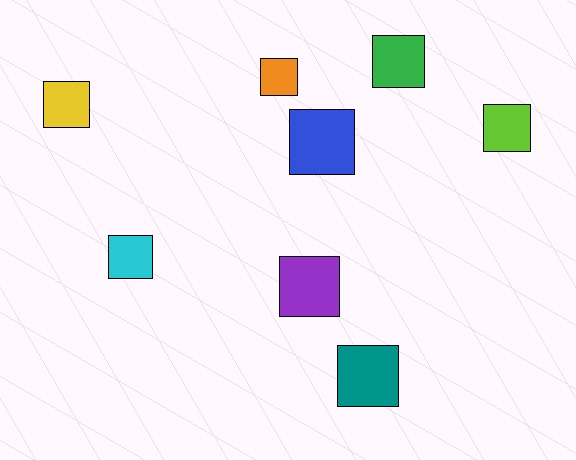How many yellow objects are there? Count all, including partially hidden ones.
There is 1 yellow object.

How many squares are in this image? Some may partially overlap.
There are 8 squares.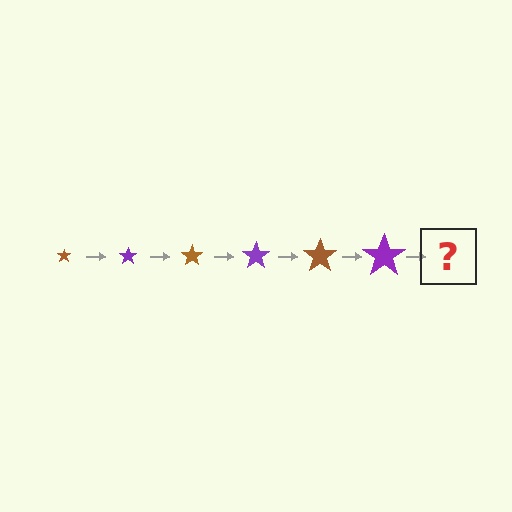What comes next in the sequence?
The next element should be a brown star, larger than the previous one.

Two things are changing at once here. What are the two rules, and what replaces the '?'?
The two rules are that the star grows larger each step and the color cycles through brown and purple. The '?' should be a brown star, larger than the previous one.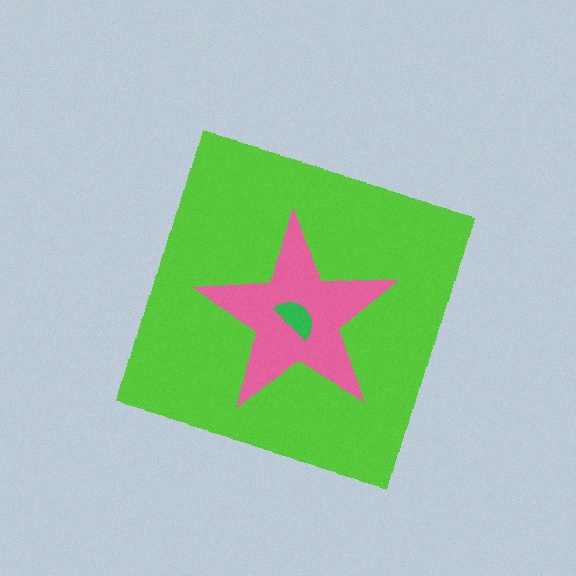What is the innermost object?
The green semicircle.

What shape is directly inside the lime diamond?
The pink star.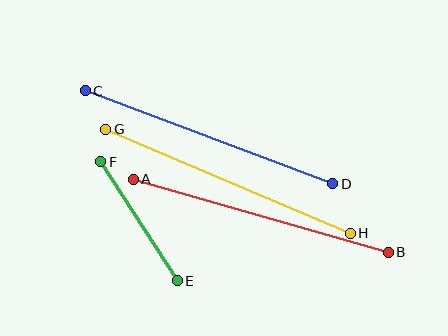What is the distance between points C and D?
The distance is approximately 264 pixels.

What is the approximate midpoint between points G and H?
The midpoint is at approximately (228, 181) pixels.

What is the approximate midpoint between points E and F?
The midpoint is at approximately (139, 221) pixels.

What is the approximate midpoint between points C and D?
The midpoint is at approximately (209, 137) pixels.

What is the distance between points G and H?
The distance is approximately 266 pixels.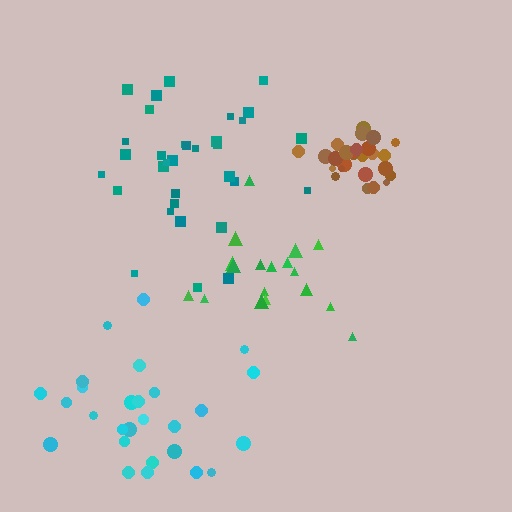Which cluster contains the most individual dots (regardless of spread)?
Teal (33).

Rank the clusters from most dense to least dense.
brown, green, teal, cyan.